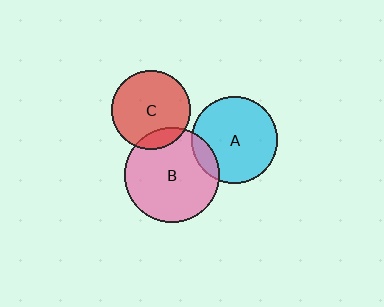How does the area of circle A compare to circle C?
Approximately 1.2 times.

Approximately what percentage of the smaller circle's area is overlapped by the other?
Approximately 15%.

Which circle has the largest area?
Circle B (pink).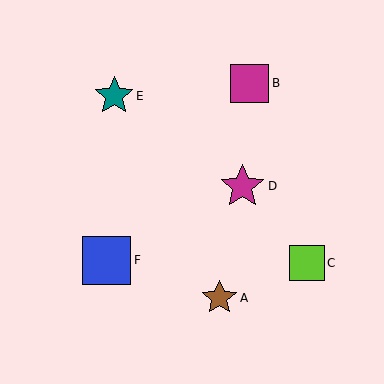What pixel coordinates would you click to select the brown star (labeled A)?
Click at (219, 298) to select the brown star A.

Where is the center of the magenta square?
The center of the magenta square is at (250, 83).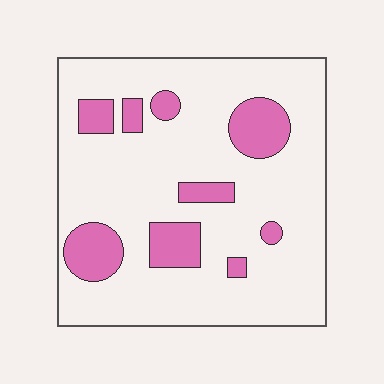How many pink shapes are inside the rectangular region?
9.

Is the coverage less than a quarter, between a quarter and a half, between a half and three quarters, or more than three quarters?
Less than a quarter.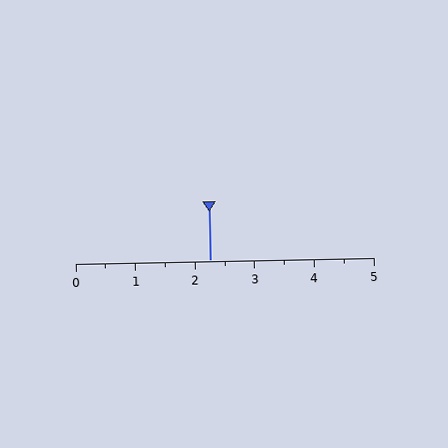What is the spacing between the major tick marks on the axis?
The major ticks are spaced 1 apart.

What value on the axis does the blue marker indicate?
The marker indicates approximately 2.2.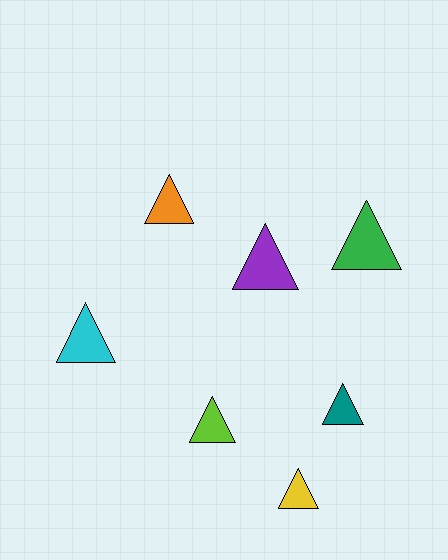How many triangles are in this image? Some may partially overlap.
There are 7 triangles.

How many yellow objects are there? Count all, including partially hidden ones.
There is 1 yellow object.